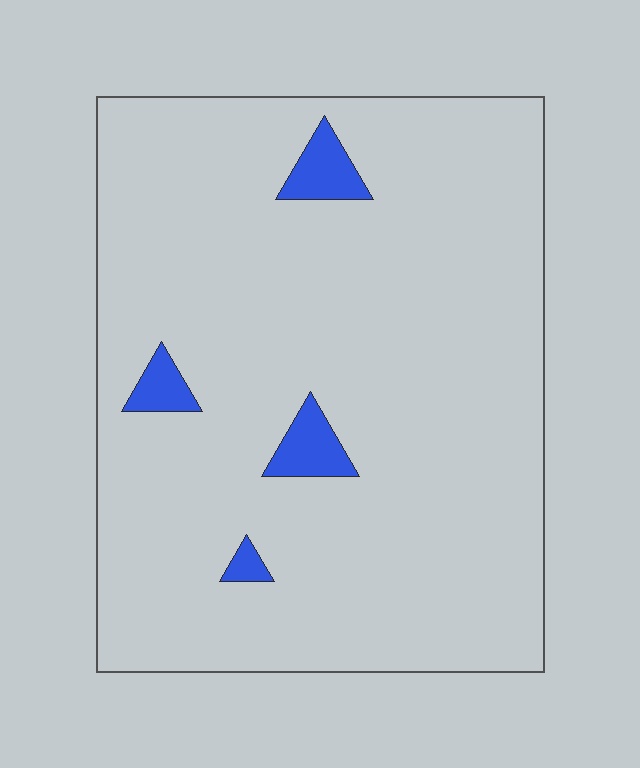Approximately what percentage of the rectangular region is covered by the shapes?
Approximately 5%.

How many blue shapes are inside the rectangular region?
4.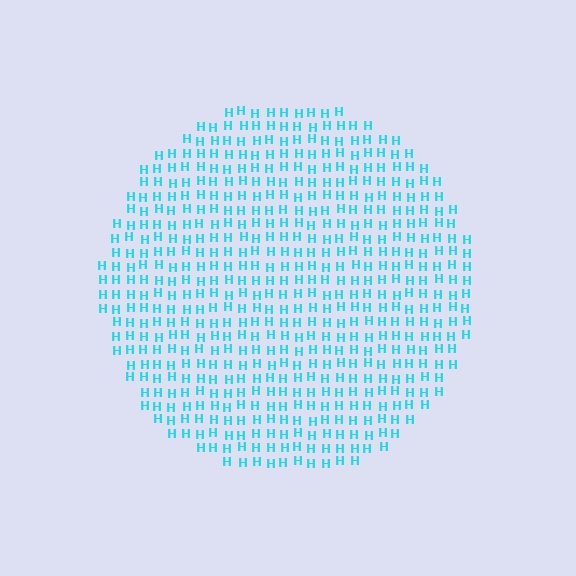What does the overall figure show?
The overall figure shows a circle.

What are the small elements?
The small elements are letter H's.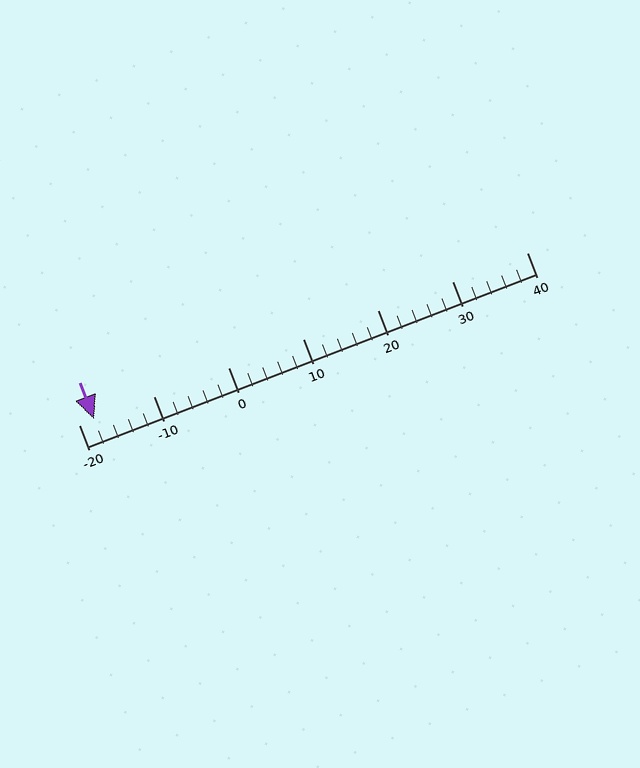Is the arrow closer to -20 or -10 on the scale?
The arrow is closer to -20.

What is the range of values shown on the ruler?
The ruler shows values from -20 to 40.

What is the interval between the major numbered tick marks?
The major tick marks are spaced 10 units apart.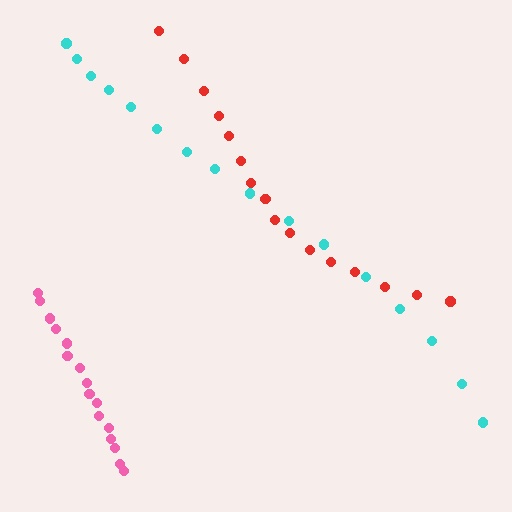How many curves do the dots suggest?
There are 3 distinct paths.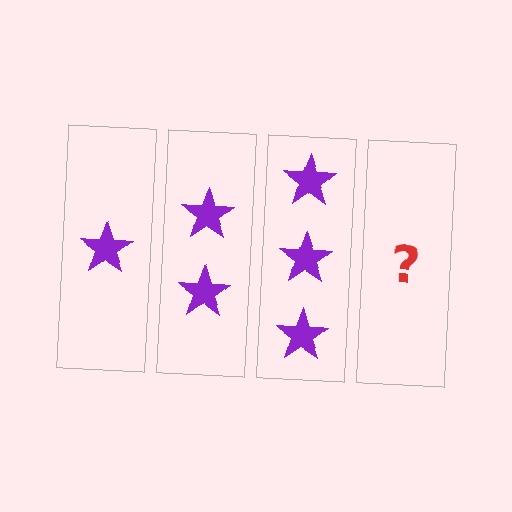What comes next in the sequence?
The next element should be 4 stars.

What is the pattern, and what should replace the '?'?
The pattern is that each step adds one more star. The '?' should be 4 stars.